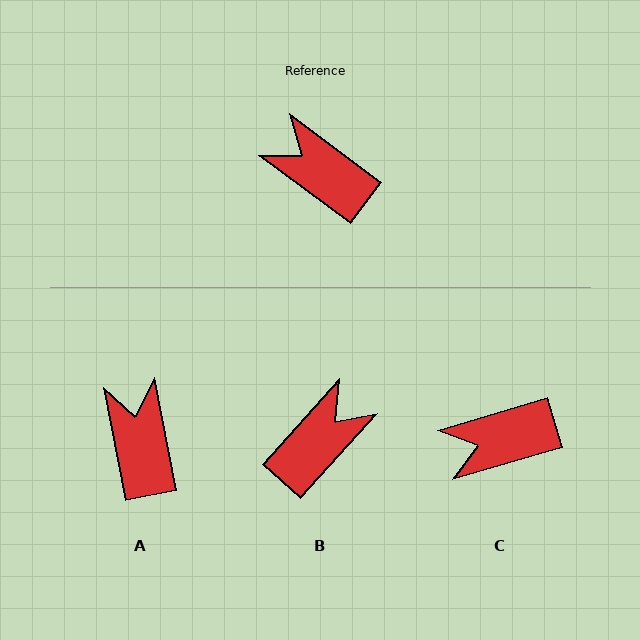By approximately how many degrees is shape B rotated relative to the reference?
Approximately 96 degrees clockwise.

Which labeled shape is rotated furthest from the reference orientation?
B, about 96 degrees away.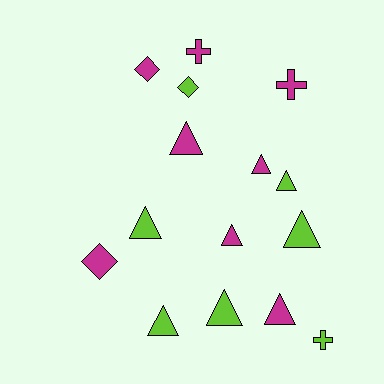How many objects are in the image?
There are 15 objects.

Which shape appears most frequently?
Triangle, with 9 objects.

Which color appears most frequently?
Magenta, with 8 objects.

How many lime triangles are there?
There are 5 lime triangles.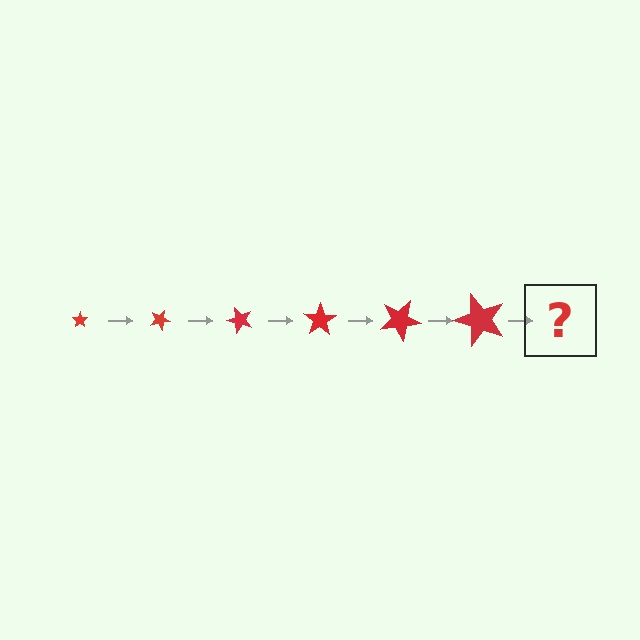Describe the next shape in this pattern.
It should be a star, larger than the previous one and rotated 150 degrees from the start.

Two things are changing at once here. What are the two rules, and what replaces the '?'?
The two rules are that the star grows larger each step and it rotates 25 degrees each step. The '?' should be a star, larger than the previous one and rotated 150 degrees from the start.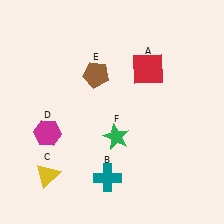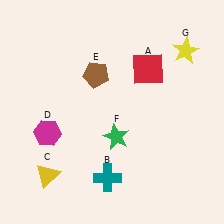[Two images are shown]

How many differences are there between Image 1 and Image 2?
There is 1 difference between the two images.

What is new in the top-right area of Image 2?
A yellow star (G) was added in the top-right area of Image 2.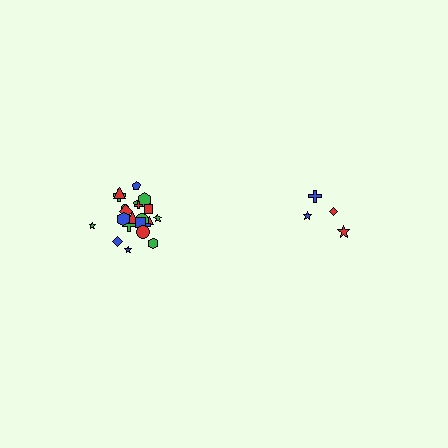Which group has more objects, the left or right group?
The left group.